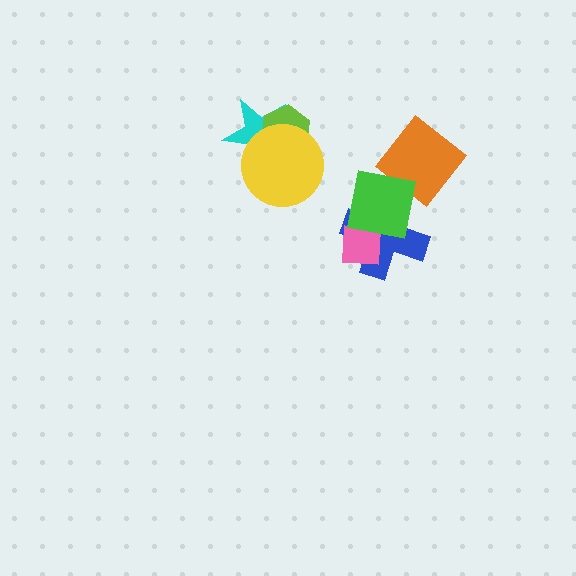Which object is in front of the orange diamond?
The green square is in front of the orange diamond.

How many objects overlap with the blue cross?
2 objects overlap with the blue cross.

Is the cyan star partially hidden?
Yes, it is partially covered by another shape.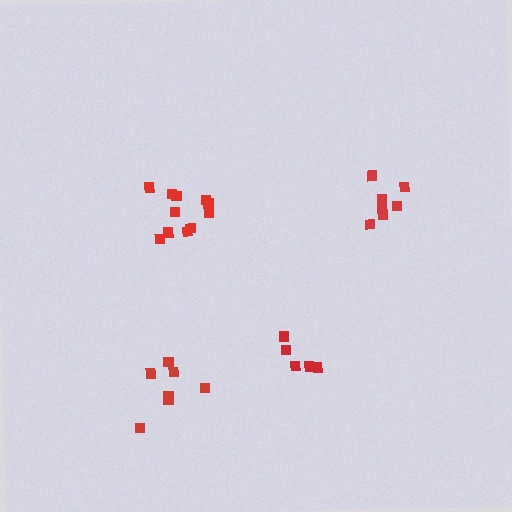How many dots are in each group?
Group 1: 11 dots, Group 2: 5 dots, Group 3: 7 dots, Group 4: 7 dots (30 total).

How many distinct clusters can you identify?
There are 4 distinct clusters.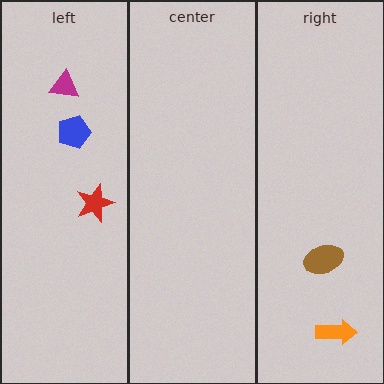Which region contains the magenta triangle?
The left region.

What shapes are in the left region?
The magenta triangle, the blue pentagon, the red star.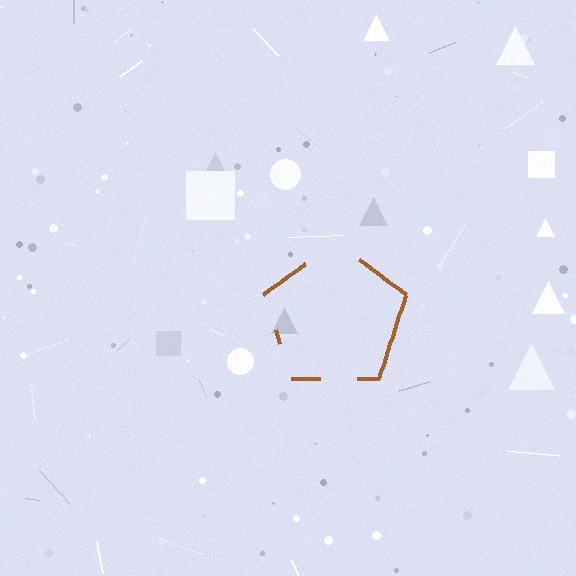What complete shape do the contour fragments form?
The contour fragments form a pentagon.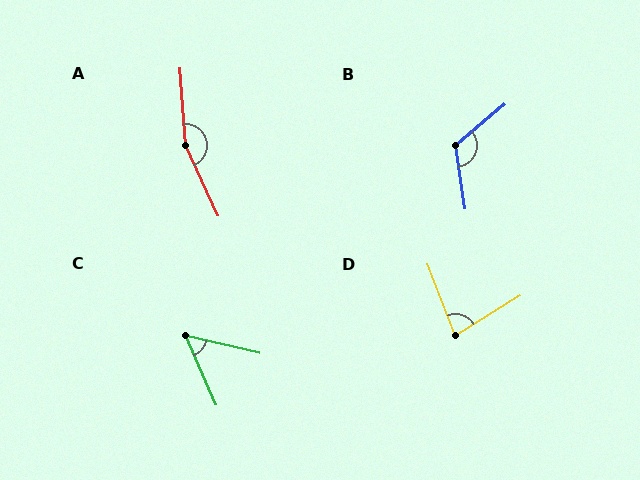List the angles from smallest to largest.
C (53°), D (80°), B (122°), A (159°).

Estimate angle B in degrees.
Approximately 122 degrees.